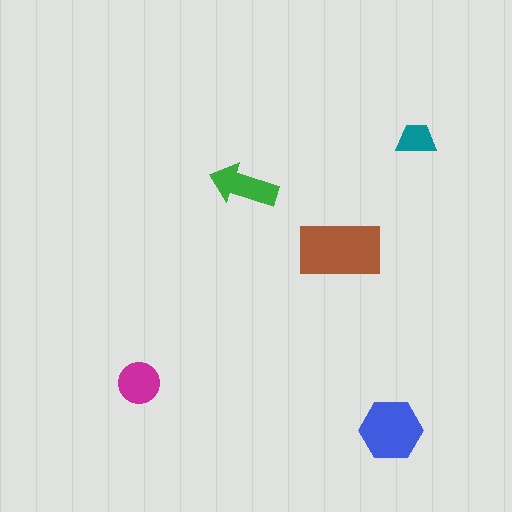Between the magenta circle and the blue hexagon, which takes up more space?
The blue hexagon.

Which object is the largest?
The brown rectangle.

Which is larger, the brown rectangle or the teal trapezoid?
The brown rectangle.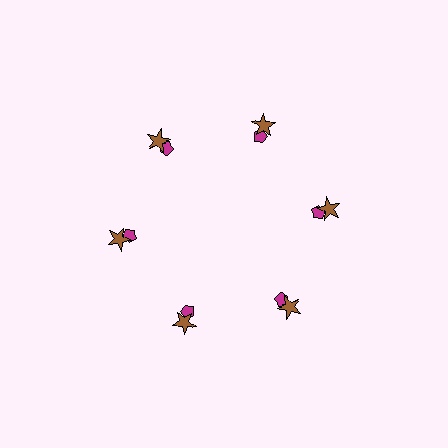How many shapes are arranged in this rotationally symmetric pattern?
There are 12 shapes, arranged in 6 groups of 2.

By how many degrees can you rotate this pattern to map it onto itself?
The pattern maps onto itself every 60 degrees of rotation.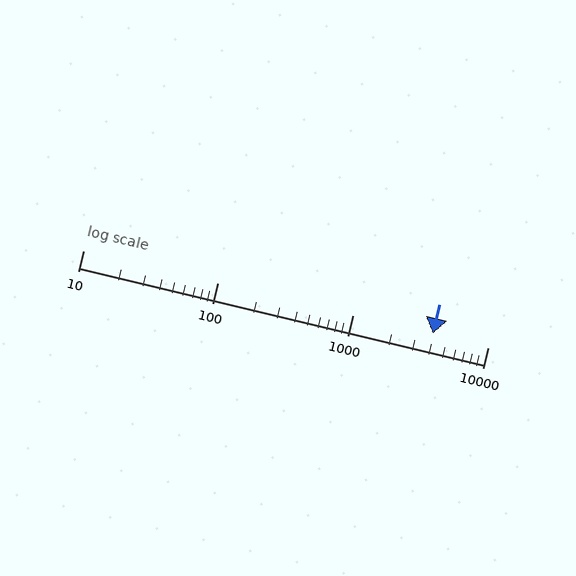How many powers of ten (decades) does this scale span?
The scale spans 3 decades, from 10 to 10000.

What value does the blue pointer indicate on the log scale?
The pointer indicates approximately 3900.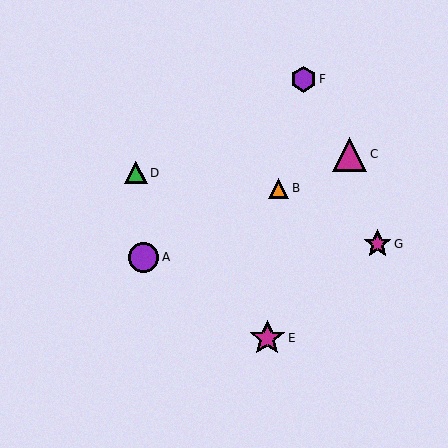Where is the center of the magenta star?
The center of the magenta star is at (267, 338).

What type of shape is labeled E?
Shape E is a magenta star.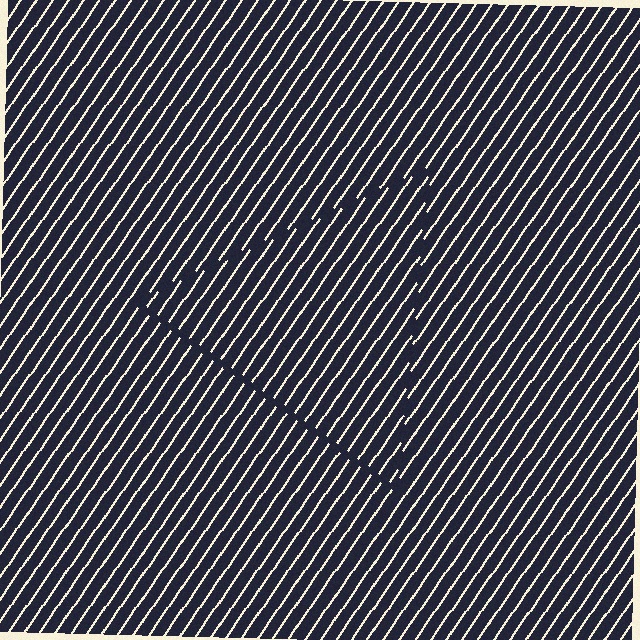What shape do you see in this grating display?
An illusory triangle. The interior of the shape contains the same grating, shifted by half a period — the contour is defined by the phase discontinuity where line-ends from the inner and outer gratings abut.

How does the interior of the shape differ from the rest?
The interior of the shape contains the same grating, shifted by half a period — the contour is defined by the phase discontinuity where line-ends from the inner and outer gratings abut.